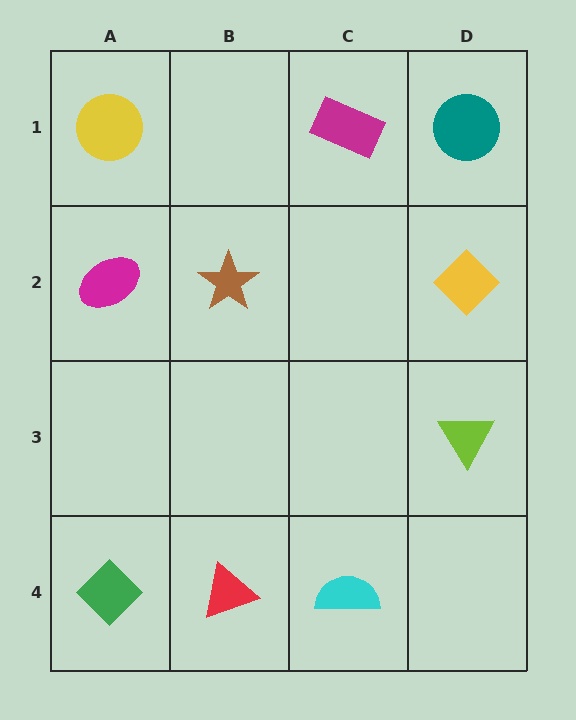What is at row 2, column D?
A yellow diamond.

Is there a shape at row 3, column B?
No, that cell is empty.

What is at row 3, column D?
A lime triangle.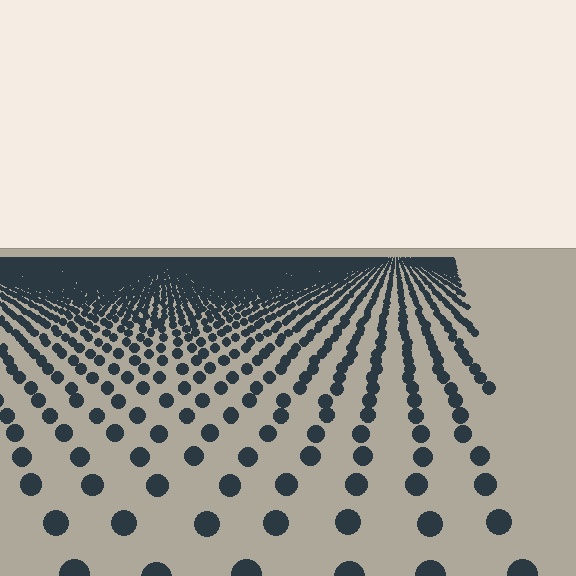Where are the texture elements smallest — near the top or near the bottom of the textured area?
Near the top.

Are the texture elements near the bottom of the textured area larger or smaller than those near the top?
Larger. Near the bottom, elements are closer to the viewer and appear at a bigger on-screen size.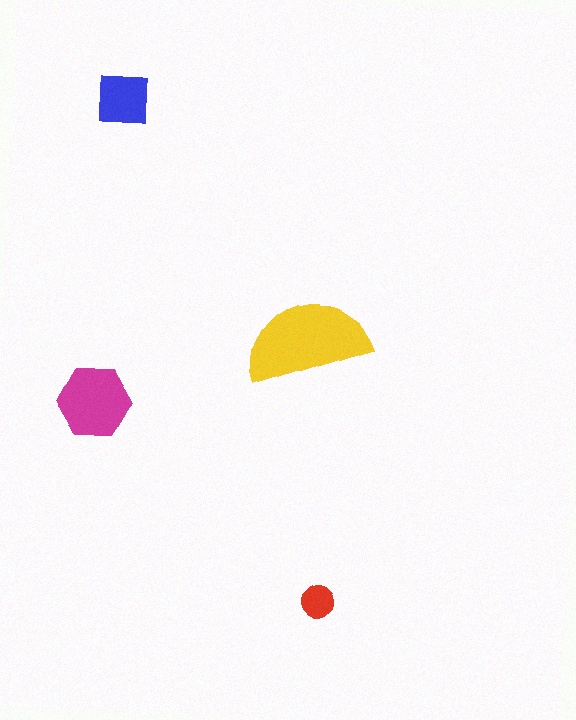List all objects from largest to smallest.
The yellow semicircle, the magenta hexagon, the blue square, the red circle.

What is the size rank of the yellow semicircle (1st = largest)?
1st.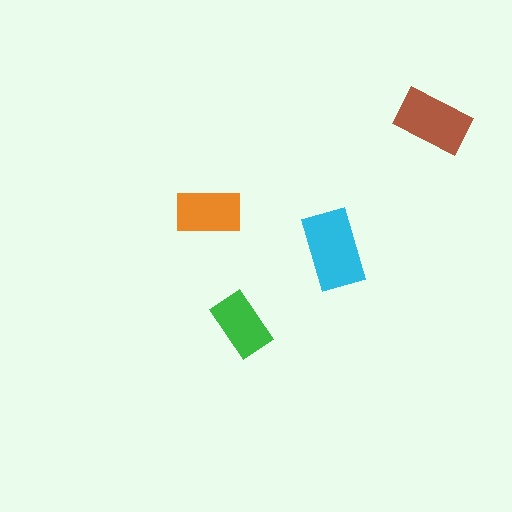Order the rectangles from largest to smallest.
the cyan one, the brown one, the orange one, the green one.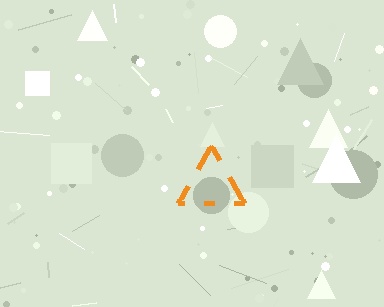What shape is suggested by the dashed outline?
The dashed outline suggests a triangle.